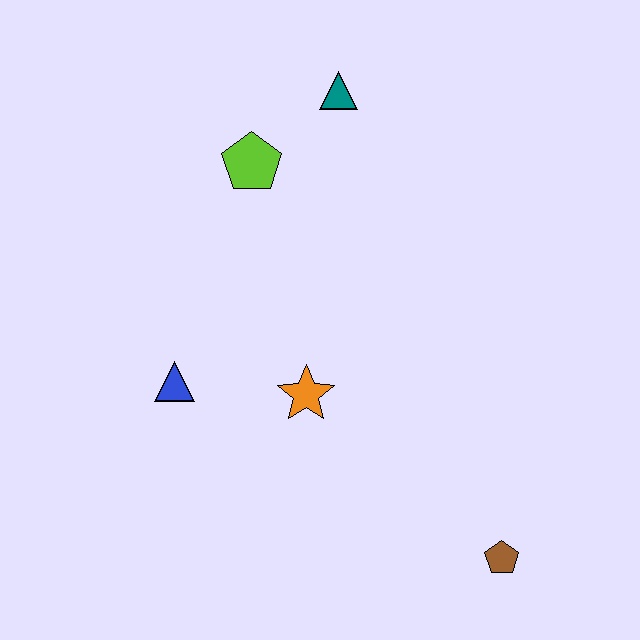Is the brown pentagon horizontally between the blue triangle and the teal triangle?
No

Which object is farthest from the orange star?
The teal triangle is farthest from the orange star.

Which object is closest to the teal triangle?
The lime pentagon is closest to the teal triangle.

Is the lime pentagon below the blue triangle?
No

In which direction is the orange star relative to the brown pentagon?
The orange star is to the left of the brown pentagon.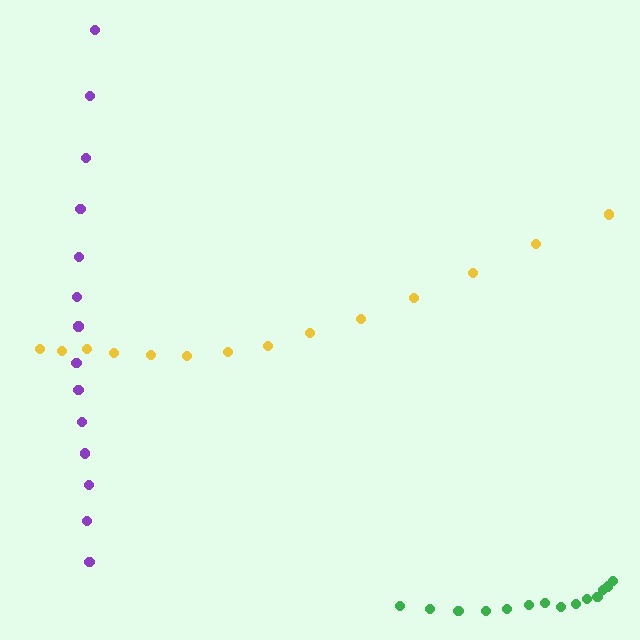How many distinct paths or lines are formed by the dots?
There are 3 distinct paths.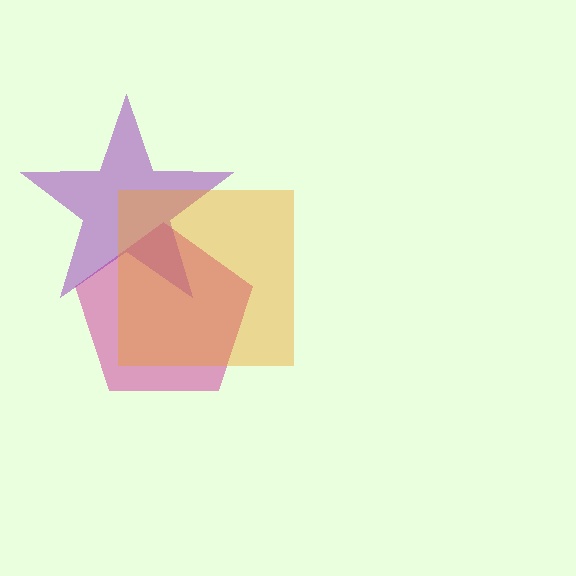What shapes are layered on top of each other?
The layered shapes are: a magenta pentagon, a purple star, an orange square.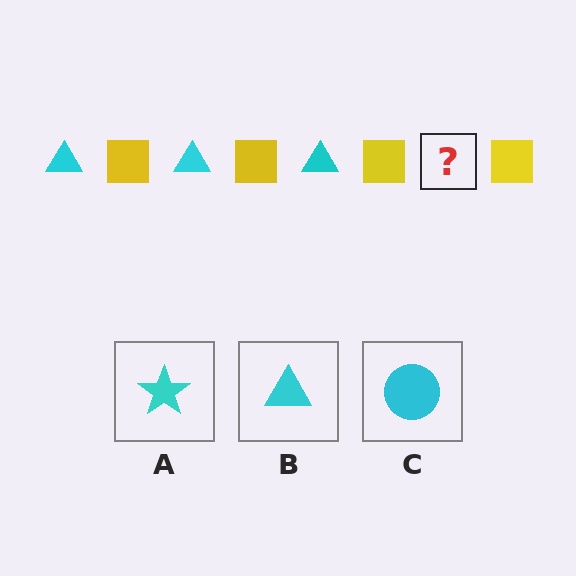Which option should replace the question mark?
Option B.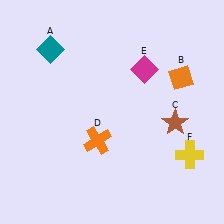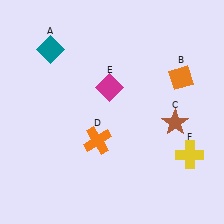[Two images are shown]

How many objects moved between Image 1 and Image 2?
1 object moved between the two images.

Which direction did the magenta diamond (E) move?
The magenta diamond (E) moved left.